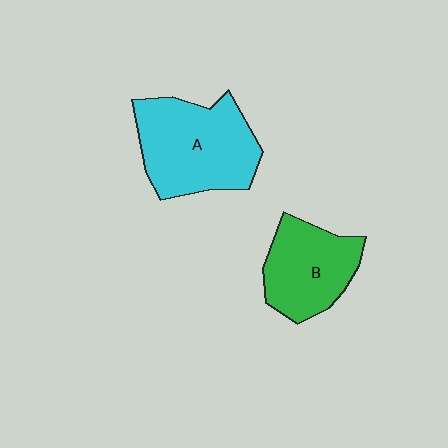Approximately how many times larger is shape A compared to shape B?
Approximately 1.4 times.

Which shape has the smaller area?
Shape B (green).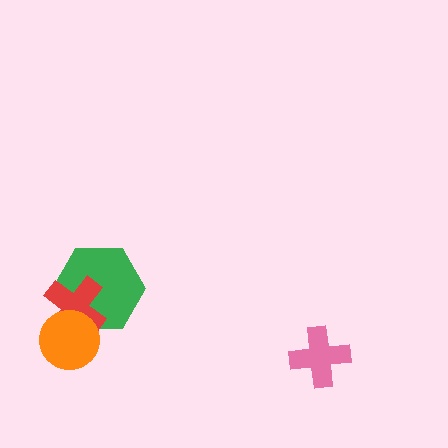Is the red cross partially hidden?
Yes, it is partially covered by another shape.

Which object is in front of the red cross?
The orange circle is in front of the red cross.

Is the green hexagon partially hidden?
Yes, it is partially covered by another shape.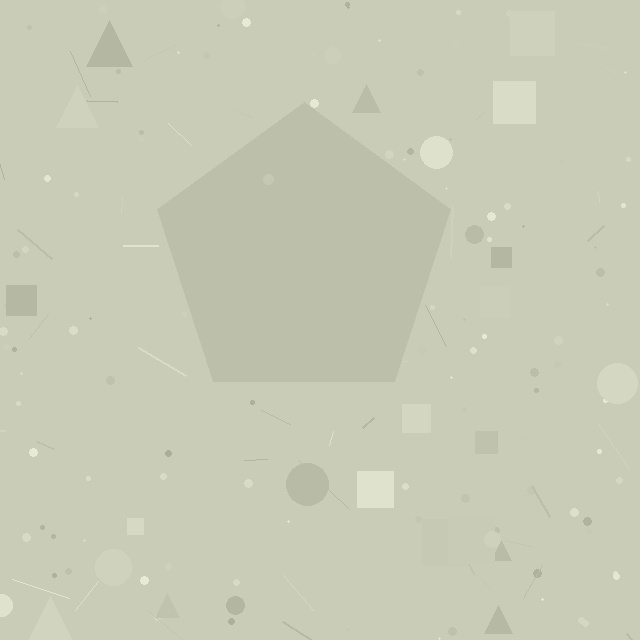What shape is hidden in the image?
A pentagon is hidden in the image.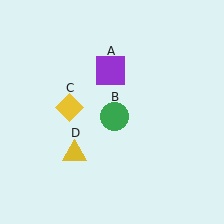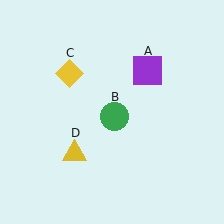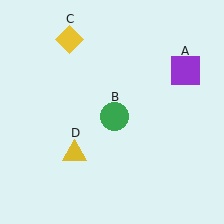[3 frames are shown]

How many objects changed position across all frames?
2 objects changed position: purple square (object A), yellow diamond (object C).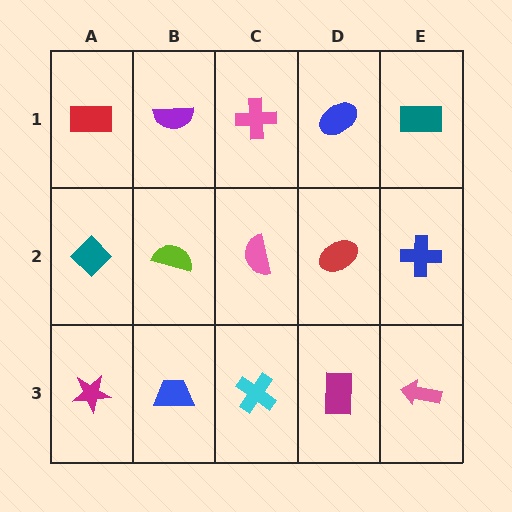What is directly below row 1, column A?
A teal diamond.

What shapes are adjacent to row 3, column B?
A lime semicircle (row 2, column B), a magenta star (row 3, column A), a cyan cross (row 3, column C).